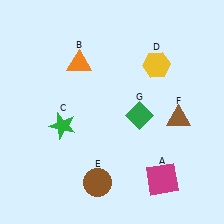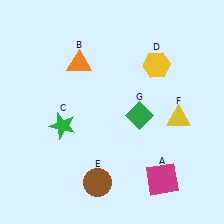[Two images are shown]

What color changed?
The triangle (F) changed from brown in Image 1 to yellow in Image 2.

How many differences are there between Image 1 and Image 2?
There is 1 difference between the two images.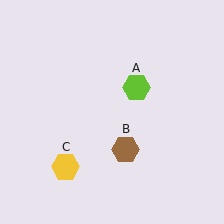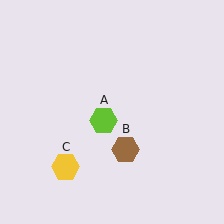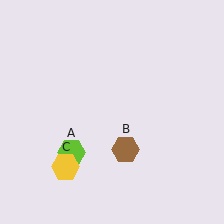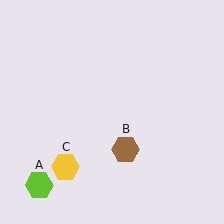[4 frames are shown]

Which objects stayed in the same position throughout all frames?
Brown hexagon (object B) and yellow hexagon (object C) remained stationary.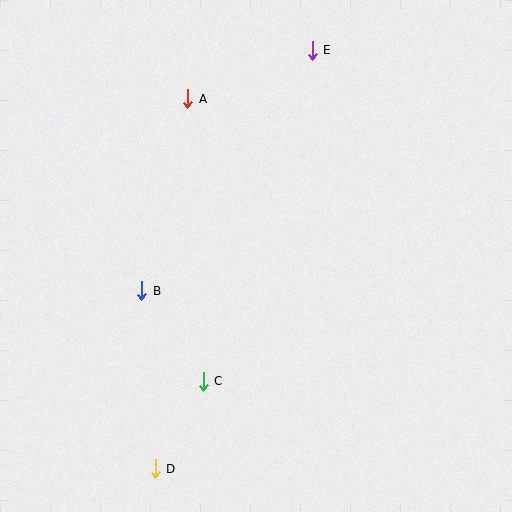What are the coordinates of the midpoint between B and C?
The midpoint between B and C is at (173, 336).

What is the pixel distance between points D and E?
The distance between D and E is 447 pixels.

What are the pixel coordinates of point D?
Point D is at (155, 469).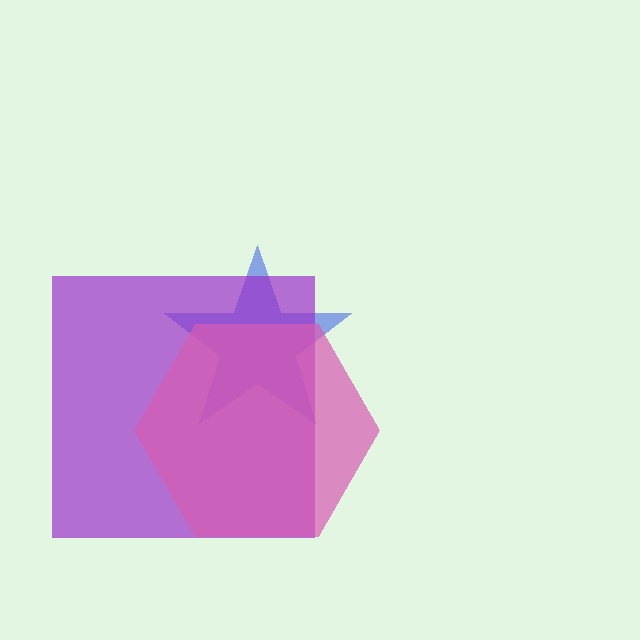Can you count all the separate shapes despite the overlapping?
Yes, there are 3 separate shapes.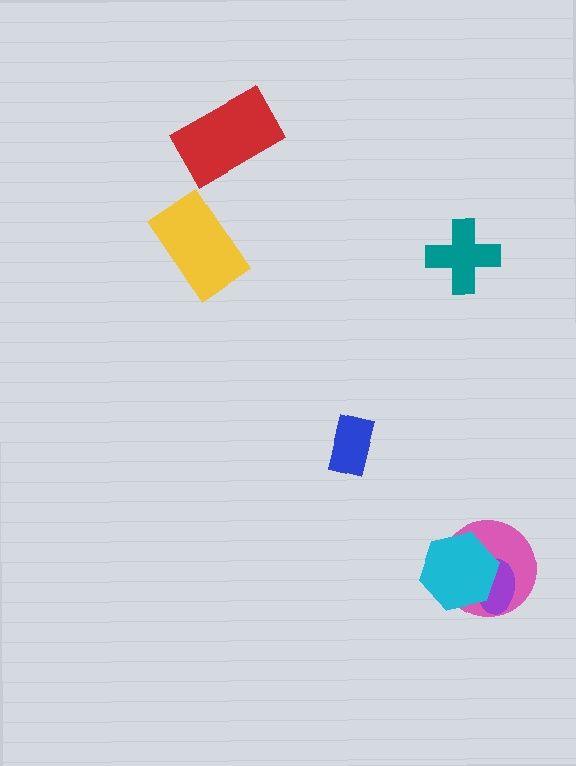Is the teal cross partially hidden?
No, no other shape covers it.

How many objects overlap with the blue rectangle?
0 objects overlap with the blue rectangle.